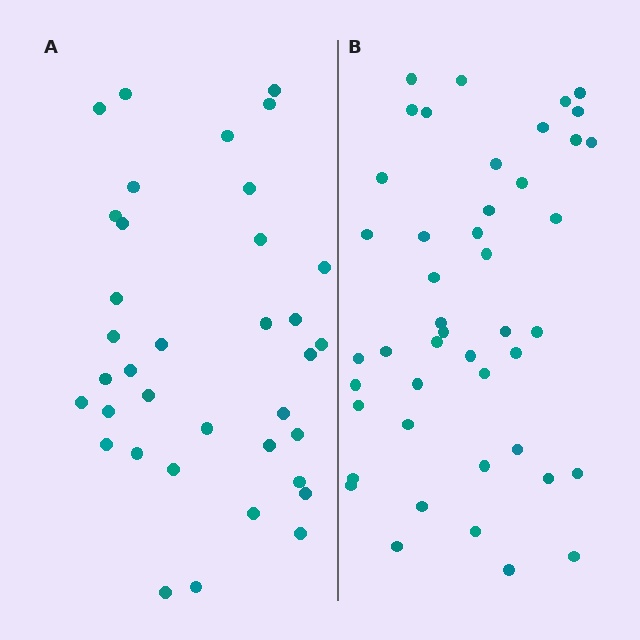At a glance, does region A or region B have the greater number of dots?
Region B (the right region) has more dots.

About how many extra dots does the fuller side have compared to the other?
Region B has roughly 8 or so more dots than region A.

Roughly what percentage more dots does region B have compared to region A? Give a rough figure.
About 25% more.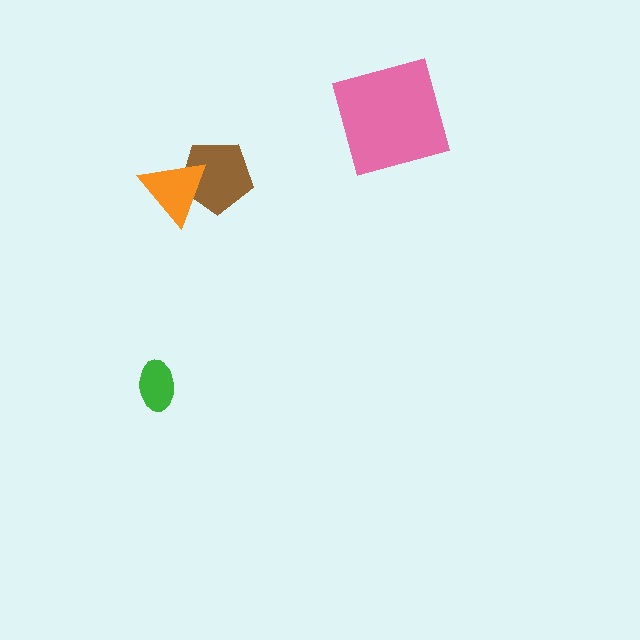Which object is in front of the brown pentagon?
The orange triangle is in front of the brown pentagon.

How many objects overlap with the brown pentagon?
1 object overlaps with the brown pentagon.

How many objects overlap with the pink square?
0 objects overlap with the pink square.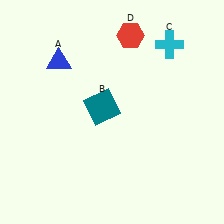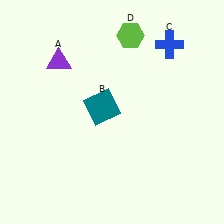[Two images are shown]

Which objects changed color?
A changed from blue to purple. C changed from cyan to blue. D changed from red to lime.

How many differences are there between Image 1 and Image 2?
There are 3 differences between the two images.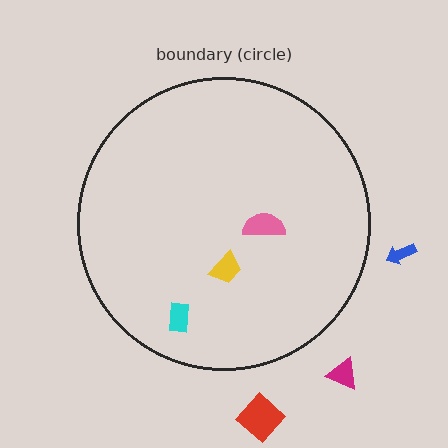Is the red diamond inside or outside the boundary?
Outside.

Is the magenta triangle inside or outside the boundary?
Outside.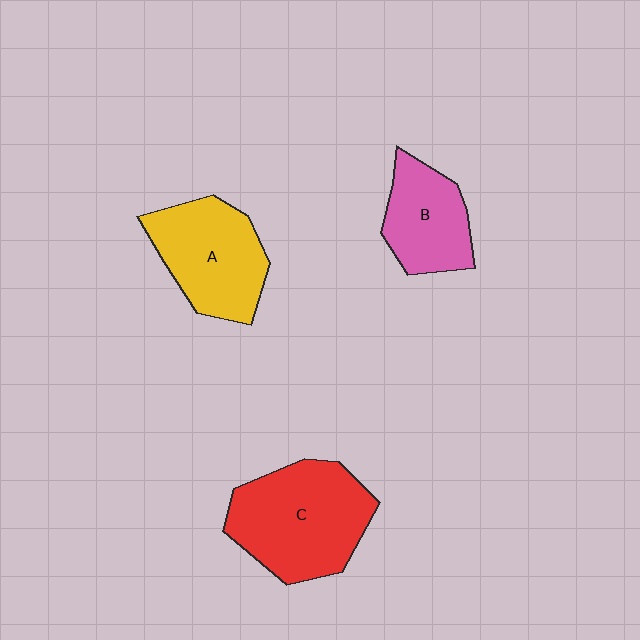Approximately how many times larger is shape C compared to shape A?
Approximately 1.2 times.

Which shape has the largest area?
Shape C (red).